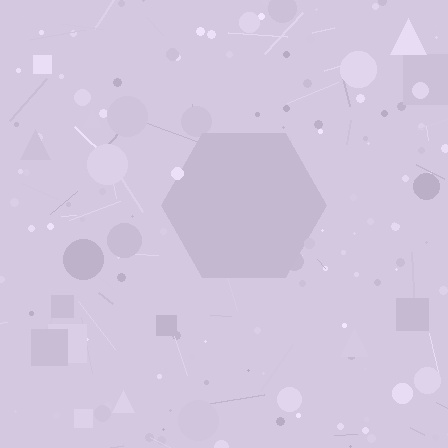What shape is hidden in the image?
A hexagon is hidden in the image.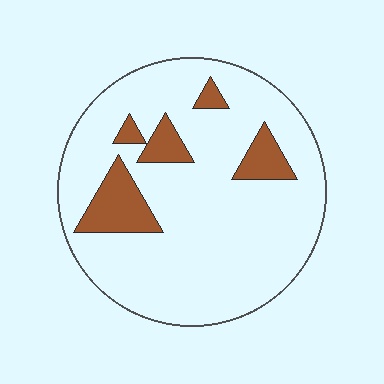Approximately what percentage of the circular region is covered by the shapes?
Approximately 15%.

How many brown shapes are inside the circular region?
5.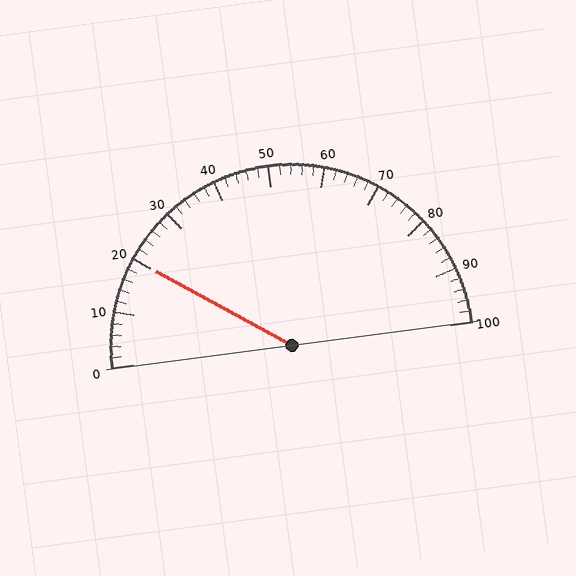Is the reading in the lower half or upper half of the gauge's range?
The reading is in the lower half of the range (0 to 100).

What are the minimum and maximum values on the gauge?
The gauge ranges from 0 to 100.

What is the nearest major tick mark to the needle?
The nearest major tick mark is 20.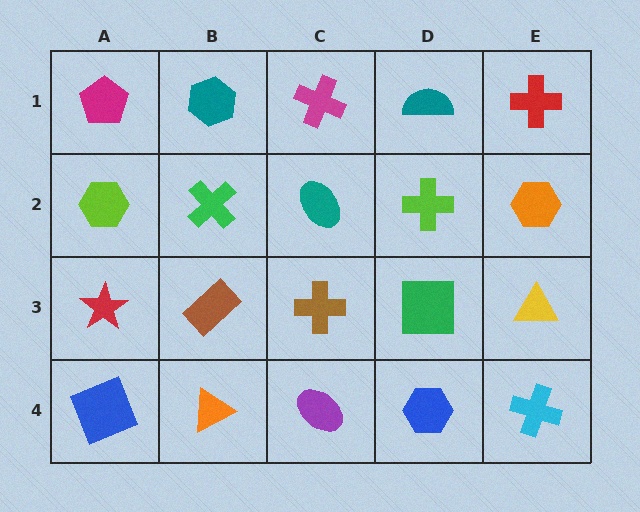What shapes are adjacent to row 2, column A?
A magenta pentagon (row 1, column A), a red star (row 3, column A), a green cross (row 2, column B).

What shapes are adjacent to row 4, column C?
A brown cross (row 3, column C), an orange triangle (row 4, column B), a blue hexagon (row 4, column D).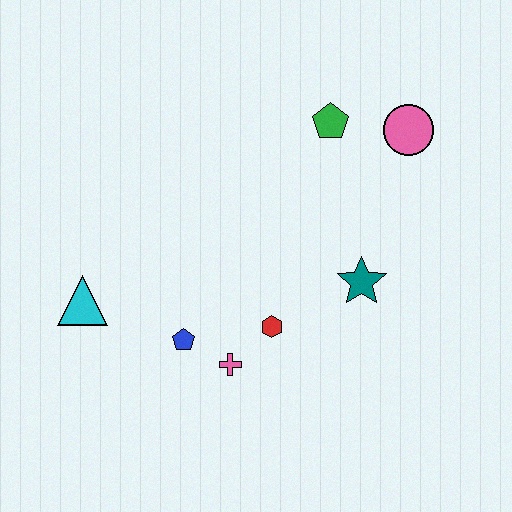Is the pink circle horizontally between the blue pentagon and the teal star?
No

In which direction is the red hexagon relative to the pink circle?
The red hexagon is below the pink circle.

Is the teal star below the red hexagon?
No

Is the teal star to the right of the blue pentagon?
Yes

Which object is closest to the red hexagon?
The pink cross is closest to the red hexagon.